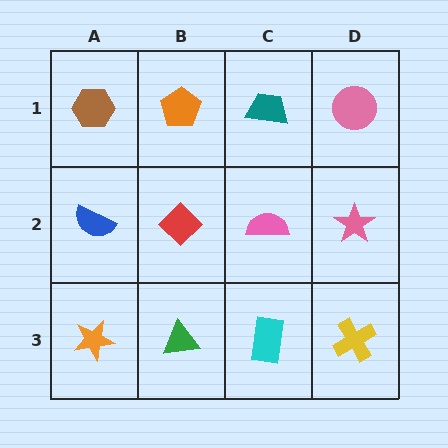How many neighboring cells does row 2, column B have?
4.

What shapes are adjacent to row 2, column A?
A brown hexagon (row 1, column A), an orange star (row 3, column A), a red diamond (row 2, column B).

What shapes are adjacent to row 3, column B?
A red diamond (row 2, column B), an orange star (row 3, column A), a cyan rectangle (row 3, column C).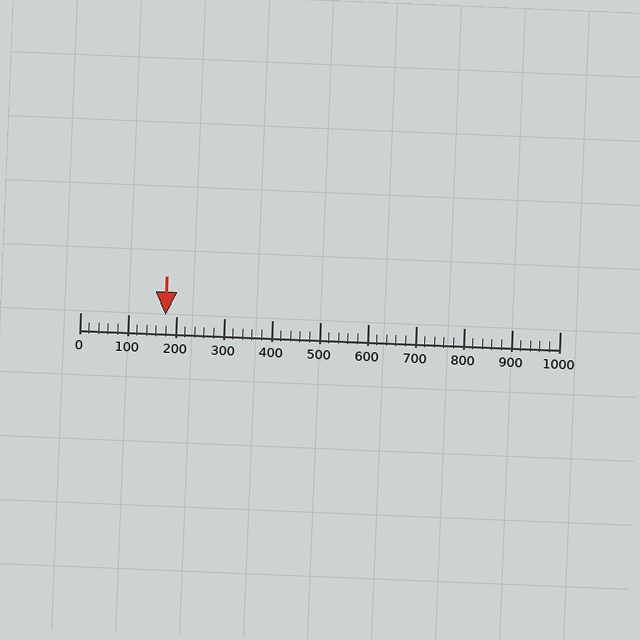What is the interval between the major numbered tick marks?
The major tick marks are spaced 100 units apart.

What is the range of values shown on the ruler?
The ruler shows values from 0 to 1000.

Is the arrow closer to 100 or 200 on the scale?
The arrow is closer to 200.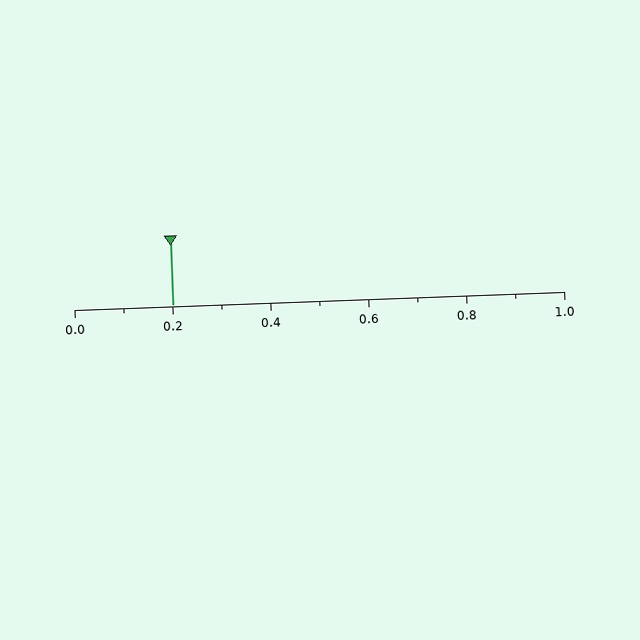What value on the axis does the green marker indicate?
The marker indicates approximately 0.2.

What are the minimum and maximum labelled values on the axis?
The axis runs from 0.0 to 1.0.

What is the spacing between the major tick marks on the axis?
The major ticks are spaced 0.2 apart.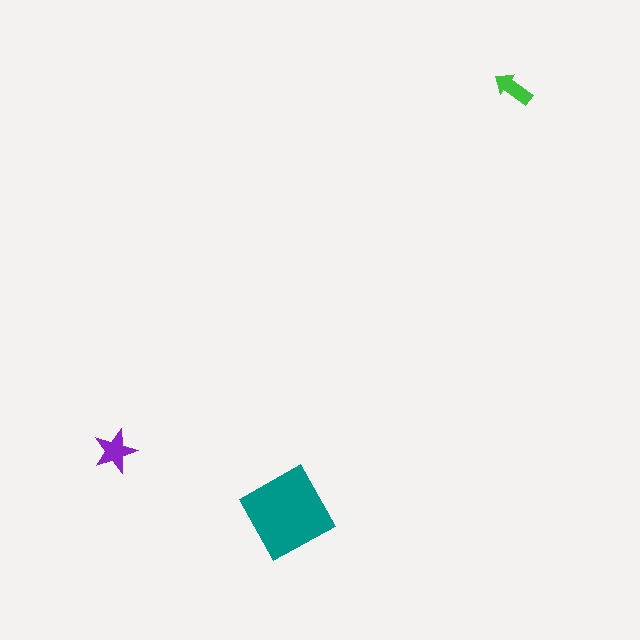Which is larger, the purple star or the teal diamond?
The teal diamond.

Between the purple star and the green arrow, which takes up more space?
The purple star.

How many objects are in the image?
There are 3 objects in the image.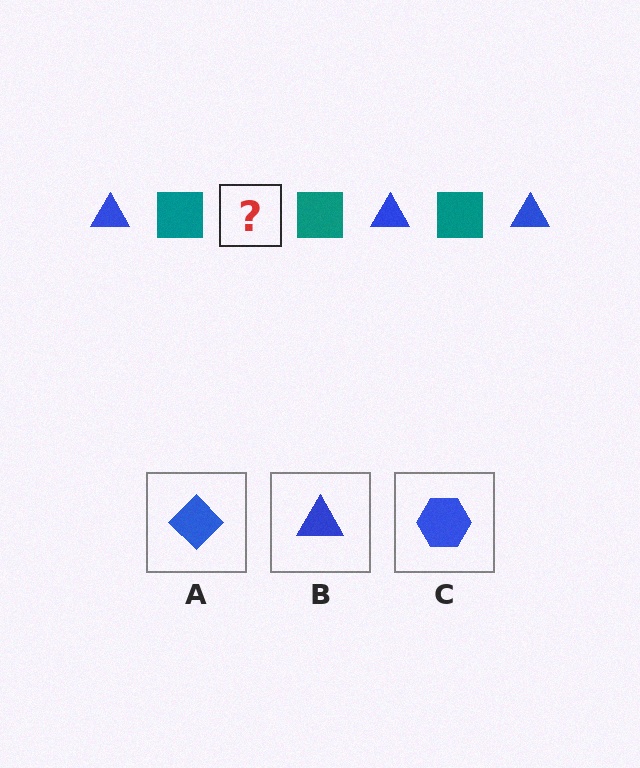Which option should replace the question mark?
Option B.